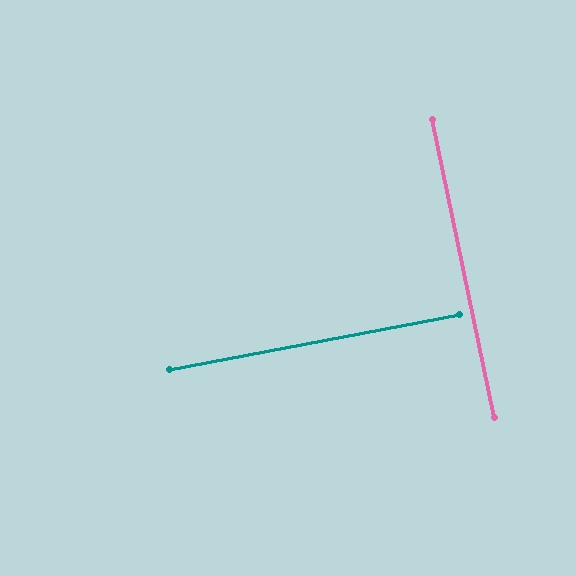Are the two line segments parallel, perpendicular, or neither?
Perpendicular — they meet at approximately 89°.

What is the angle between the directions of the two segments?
Approximately 89 degrees.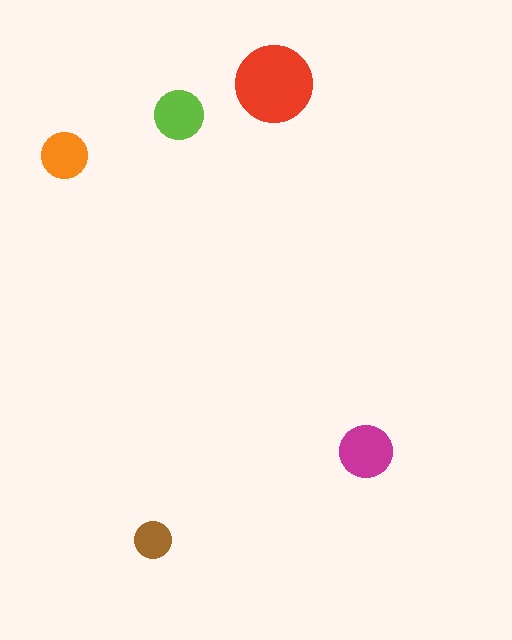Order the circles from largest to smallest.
the red one, the magenta one, the lime one, the orange one, the brown one.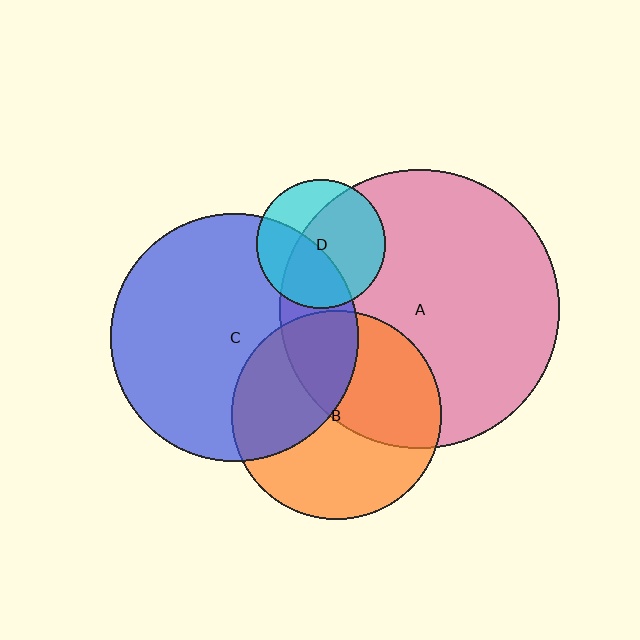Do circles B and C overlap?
Yes.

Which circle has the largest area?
Circle A (pink).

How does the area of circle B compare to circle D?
Approximately 2.6 times.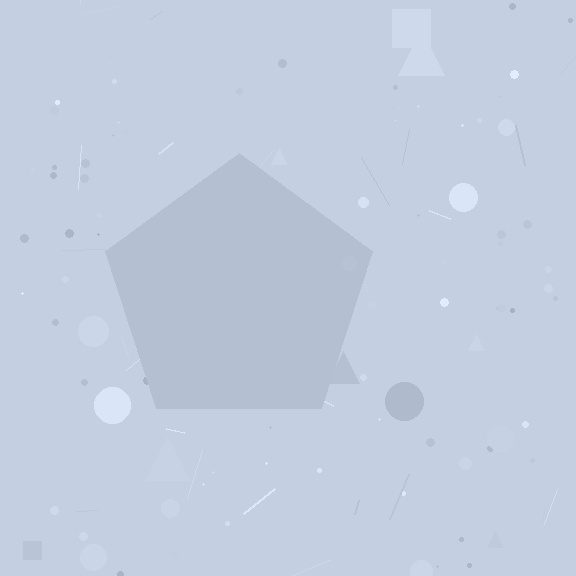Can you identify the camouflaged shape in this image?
The camouflaged shape is a pentagon.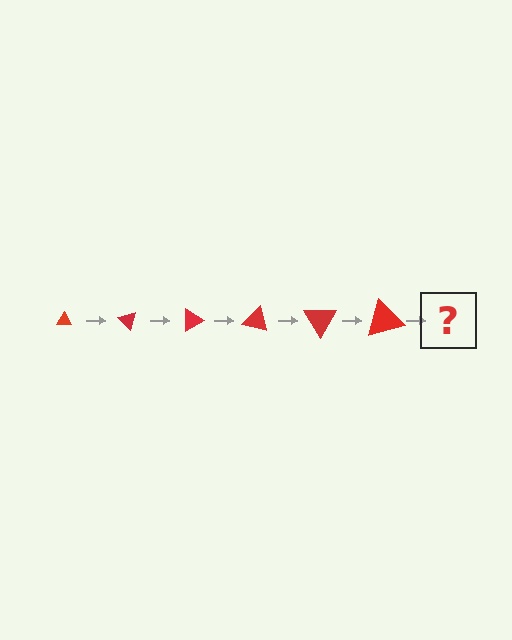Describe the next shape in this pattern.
It should be a triangle, larger than the previous one and rotated 270 degrees from the start.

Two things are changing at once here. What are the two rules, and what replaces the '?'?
The two rules are that the triangle grows larger each step and it rotates 45 degrees each step. The '?' should be a triangle, larger than the previous one and rotated 270 degrees from the start.